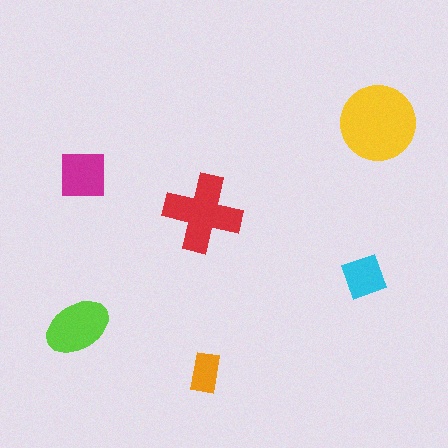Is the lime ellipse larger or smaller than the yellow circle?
Smaller.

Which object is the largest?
The yellow circle.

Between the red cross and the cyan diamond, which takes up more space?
The red cross.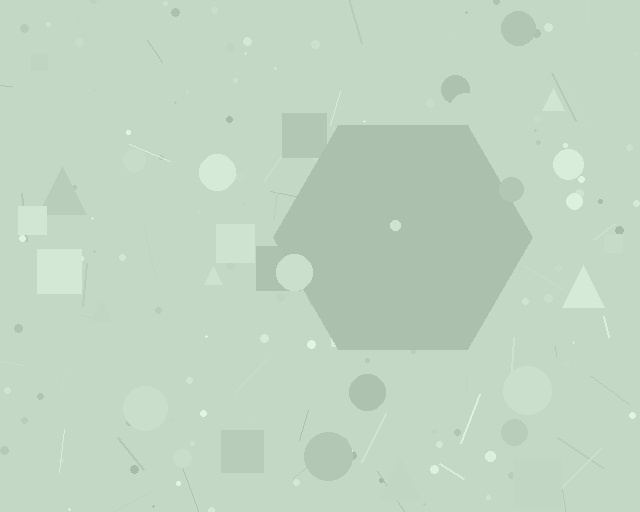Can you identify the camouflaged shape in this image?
The camouflaged shape is a hexagon.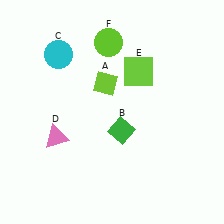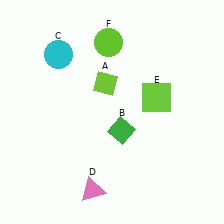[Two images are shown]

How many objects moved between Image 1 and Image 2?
2 objects moved between the two images.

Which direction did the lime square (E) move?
The lime square (E) moved down.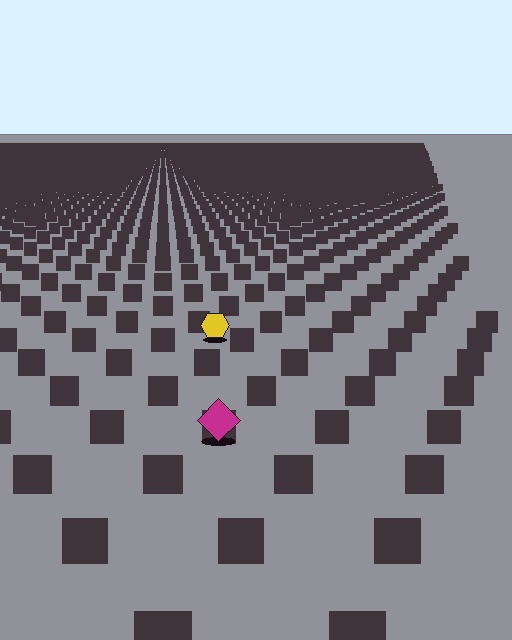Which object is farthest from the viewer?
The yellow hexagon is farthest from the viewer. It appears smaller and the ground texture around it is denser.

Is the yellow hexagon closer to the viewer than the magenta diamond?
No. The magenta diamond is closer — you can tell from the texture gradient: the ground texture is coarser near it.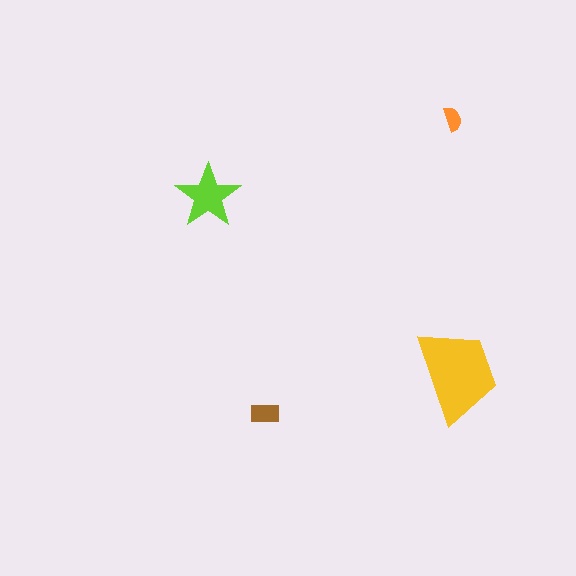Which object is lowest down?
The brown rectangle is bottommost.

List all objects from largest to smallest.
The yellow trapezoid, the lime star, the brown rectangle, the orange semicircle.